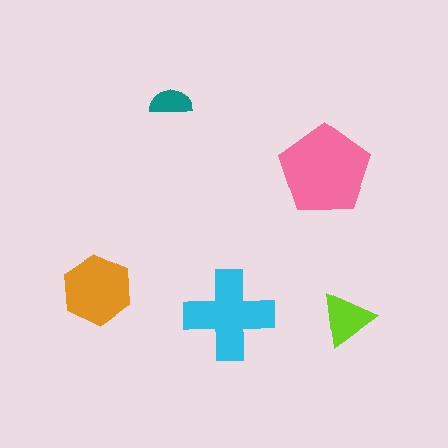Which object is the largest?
The pink pentagon.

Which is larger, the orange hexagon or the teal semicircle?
The orange hexagon.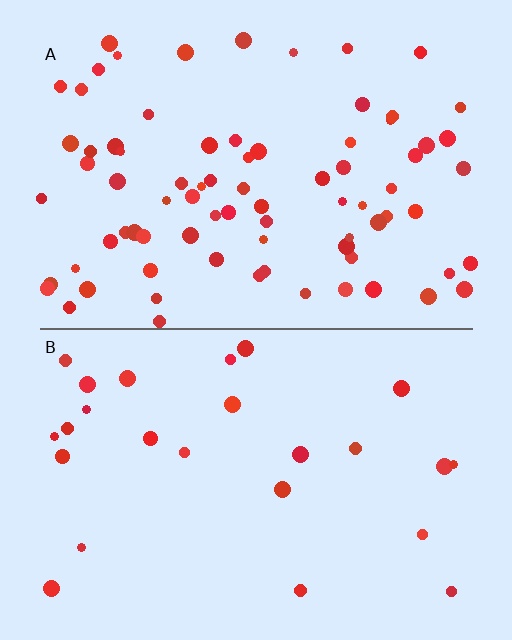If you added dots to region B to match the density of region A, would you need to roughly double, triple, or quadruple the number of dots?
Approximately triple.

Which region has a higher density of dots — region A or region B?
A (the top).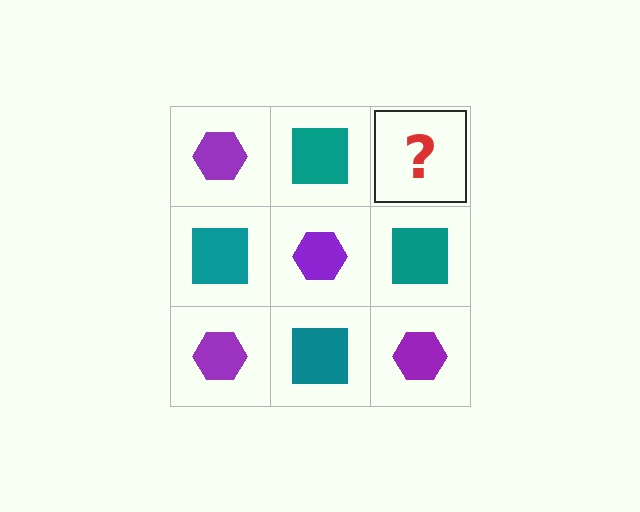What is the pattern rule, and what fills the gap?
The rule is that it alternates purple hexagon and teal square in a checkerboard pattern. The gap should be filled with a purple hexagon.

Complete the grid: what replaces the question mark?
The question mark should be replaced with a purple hexagon.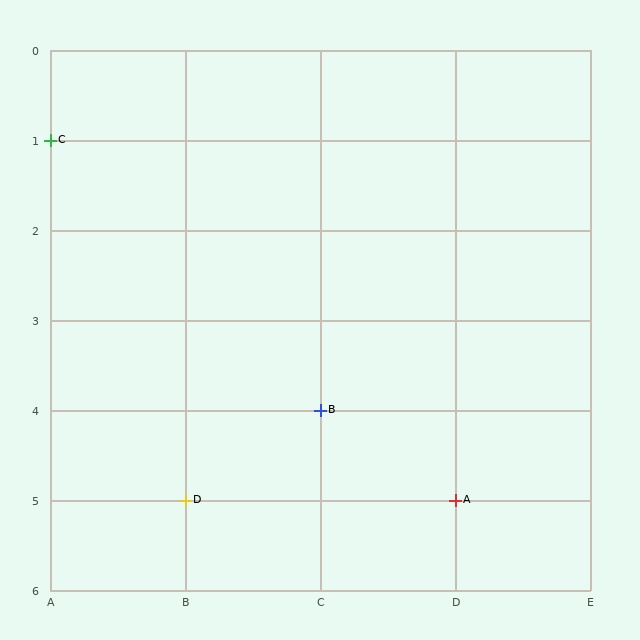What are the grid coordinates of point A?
Point A is at grid coordinates (D, 5).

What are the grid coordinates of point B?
Point B is at grid coordinates (C, 4).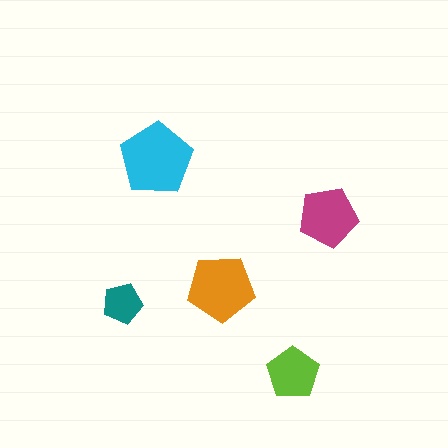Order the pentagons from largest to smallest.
the cyan one, the orange one, the magenta one, the lime one, the teal one.